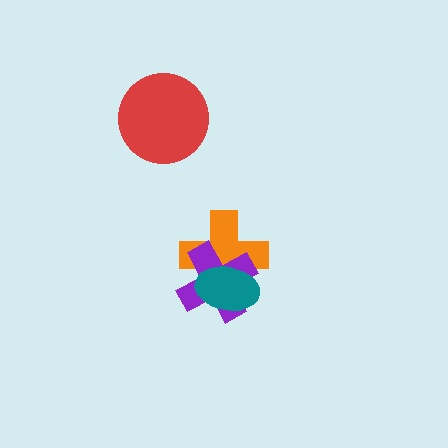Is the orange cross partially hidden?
Yes, it is partially covered by another shape.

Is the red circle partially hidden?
No, no other shape covers it.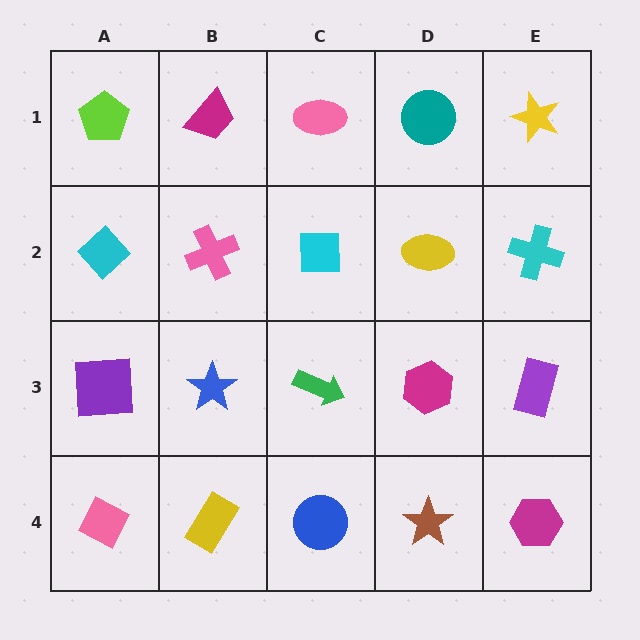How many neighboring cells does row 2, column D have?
4.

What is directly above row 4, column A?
A purple square.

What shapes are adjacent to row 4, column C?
A green arrow (row 3, column C), a yellow rectangle (row 4, column B), a brown star (row 4, column D).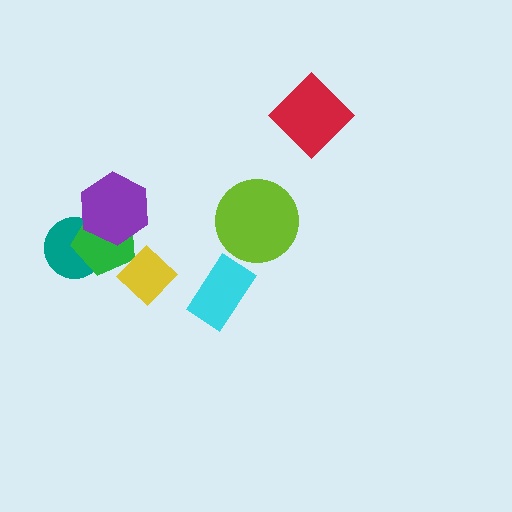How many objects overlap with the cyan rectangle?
0 objects overlap with the cyan rectangle.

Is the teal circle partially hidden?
Yes, it is partially covered by another shape.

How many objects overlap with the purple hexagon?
2 objects overlap with the purple hexagon.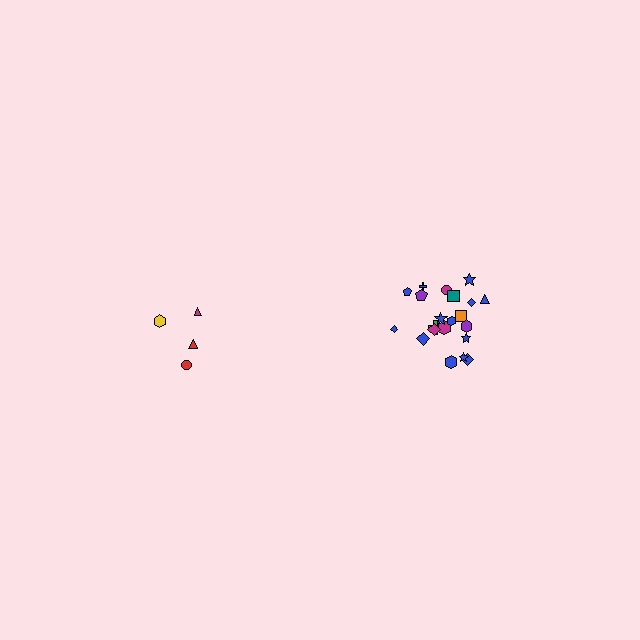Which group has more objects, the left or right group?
The right group.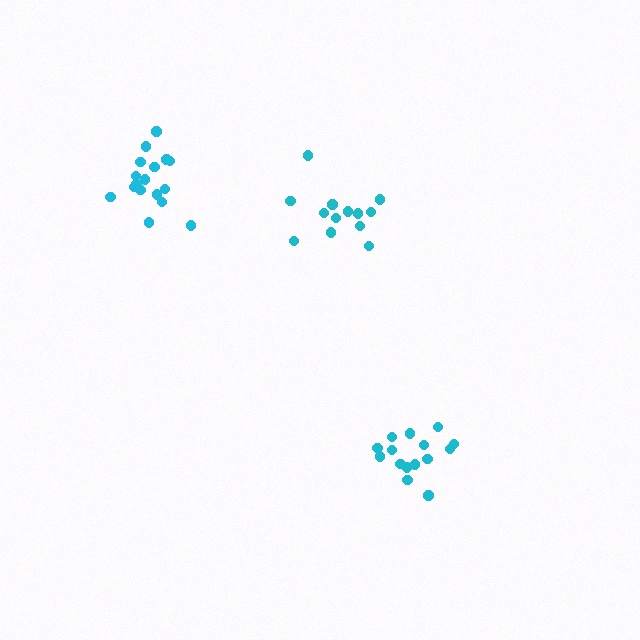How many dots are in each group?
Group 1: 15 dots, Group 2: 17 dots, Group 3: 13 dots (45 total).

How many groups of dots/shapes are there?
There are 3 groups.